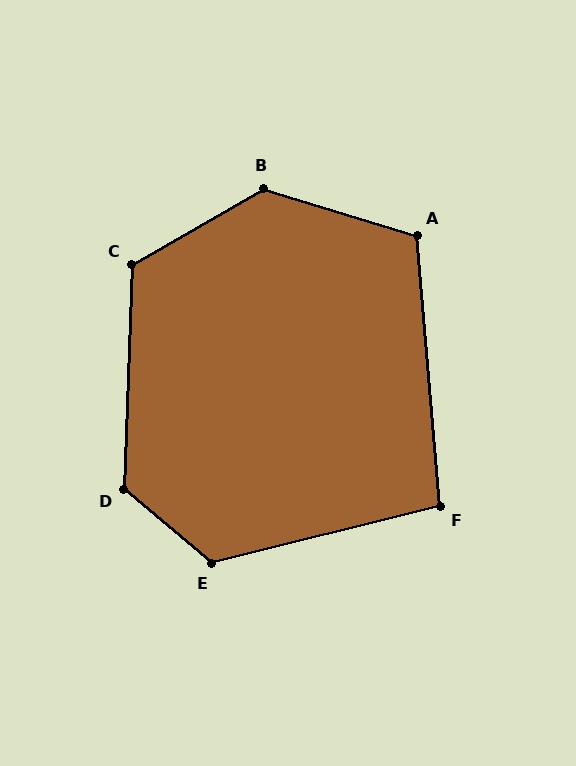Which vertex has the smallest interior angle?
F, at approximately 99 degrees.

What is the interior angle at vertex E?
Approximately 126 degrees (obtuse).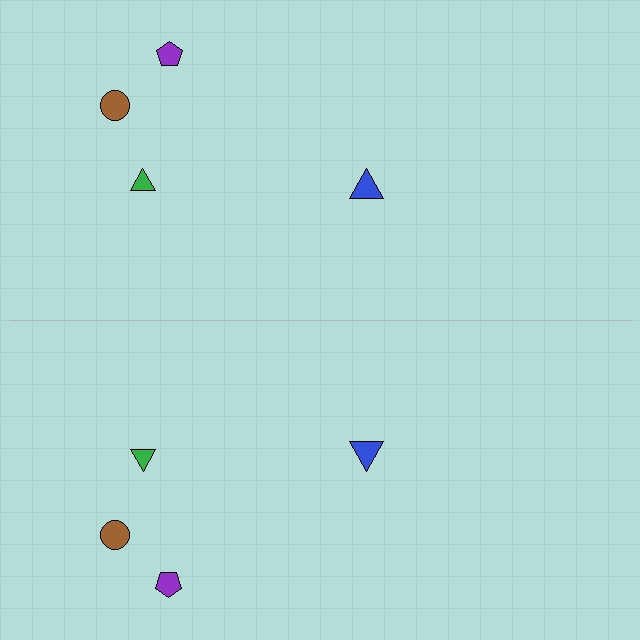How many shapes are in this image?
There are 8 shapes in this image.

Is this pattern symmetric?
Yes, this pattern has bilateral (reflection) symmetry.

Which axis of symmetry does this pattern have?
The pattern has a horizontal axis of symmetry running through the center of the image.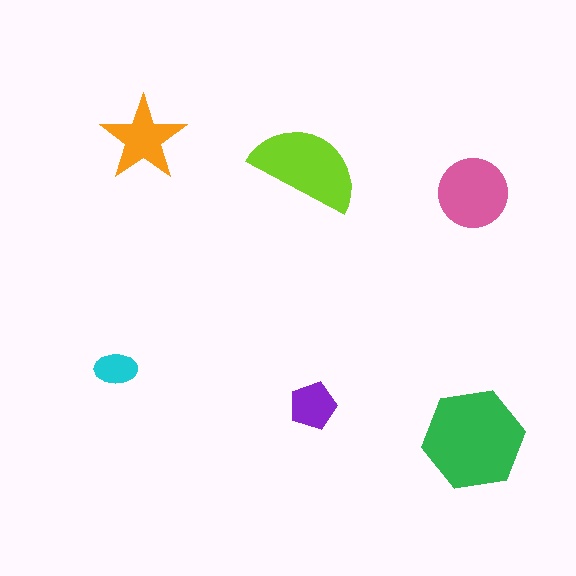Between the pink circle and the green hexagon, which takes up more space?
The green hexagon.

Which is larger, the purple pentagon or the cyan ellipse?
The purple pentagon.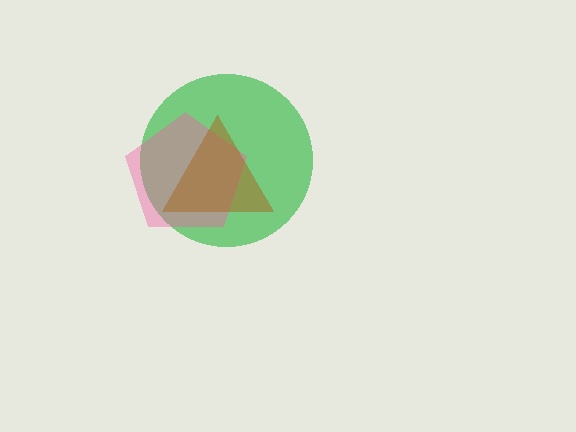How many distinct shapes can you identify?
There are 3 distinct shapes: a green circle, a pink pentagon, a brown triangle.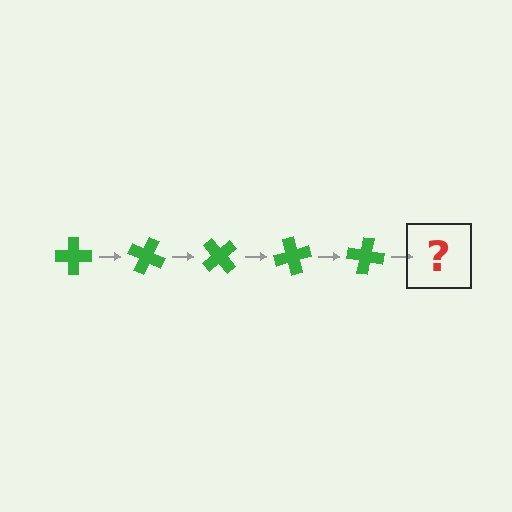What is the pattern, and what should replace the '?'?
The pattern is that the cross rotates 25 degrees each step. The '?' should be a green cross rotated 125 degrees.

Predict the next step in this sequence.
The next step is a green cross rotated 125 degrees.